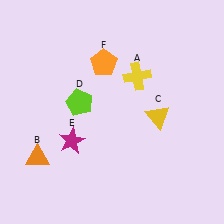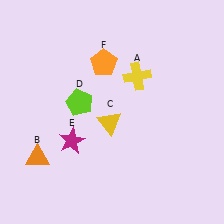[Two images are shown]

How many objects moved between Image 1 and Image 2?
1 object moved between the two images.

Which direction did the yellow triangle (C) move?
The yellow triangle (C) moved left.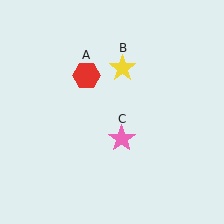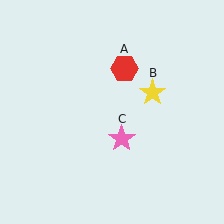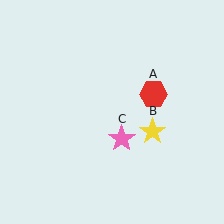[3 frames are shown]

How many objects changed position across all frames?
2 objects changed position: red hexagon (object A), yellow star (object B).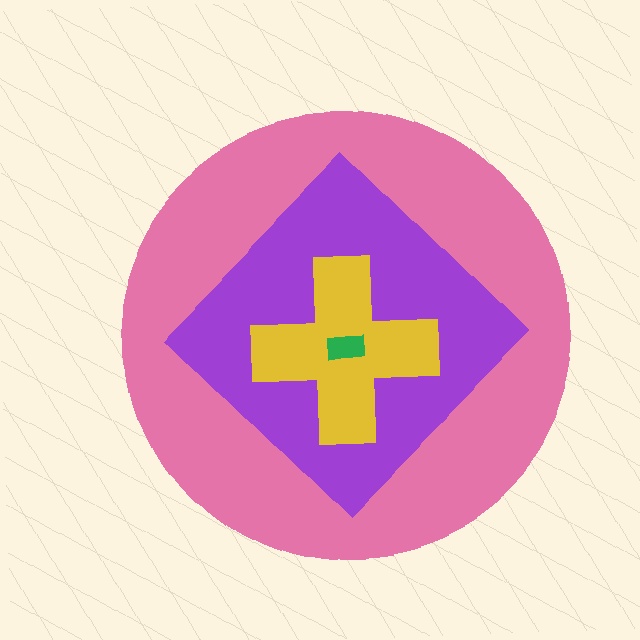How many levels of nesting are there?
4.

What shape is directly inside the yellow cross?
The green rectangle.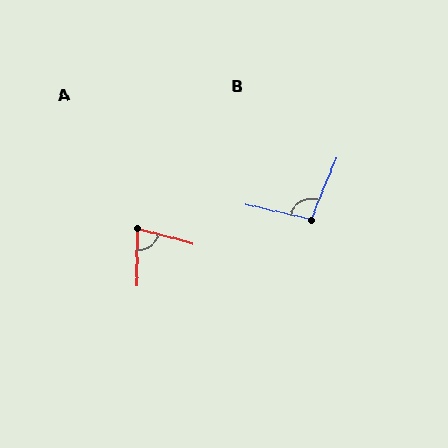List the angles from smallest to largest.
A (75°), B (99°).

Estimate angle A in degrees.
Approximately 75 degrees.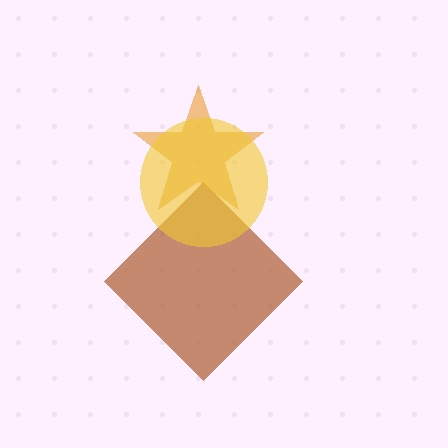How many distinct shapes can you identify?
There are 3 distinct shapes: a brown diamond, an orange star, a yellow circle.